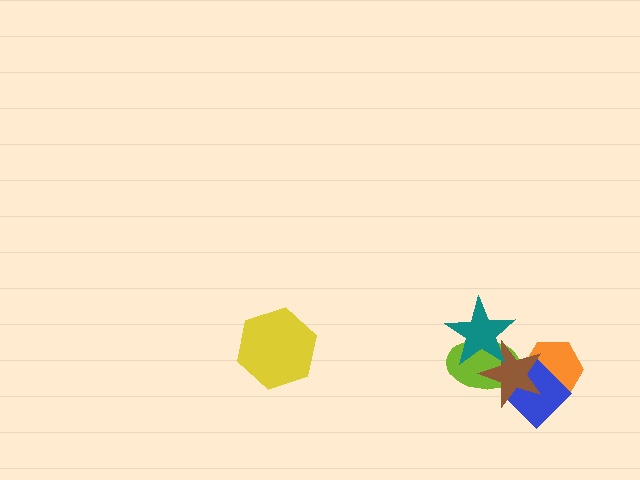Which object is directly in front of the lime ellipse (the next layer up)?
The brown star is directly in front of the lime ellipse.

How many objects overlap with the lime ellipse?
3 objects overlap with the lime ellipse.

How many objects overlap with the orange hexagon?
2 objects overlap with the orange hexagon.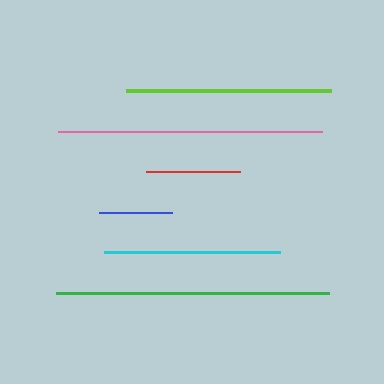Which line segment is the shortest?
The blue line is the shortest at approximately 73 pixels.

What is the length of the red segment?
The red segment is approximately 94 pixels long.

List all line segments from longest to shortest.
From longest to shortest: green, pink, lime, cyan, red, blue.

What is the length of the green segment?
The green segment is approximately 273 pixels long.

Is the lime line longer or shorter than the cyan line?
The lime line is longer than the cyan line.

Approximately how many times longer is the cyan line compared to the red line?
The cyan line is approximately 1.9 times the length of the red line.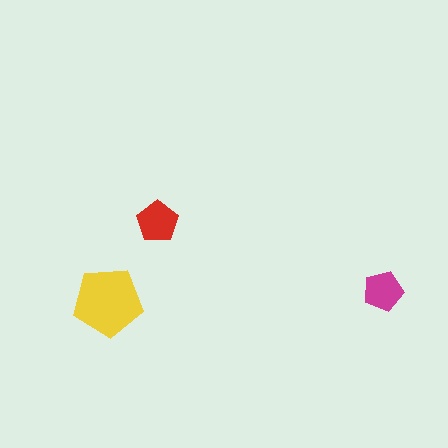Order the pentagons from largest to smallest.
the yellow one, the red one, the magenta one.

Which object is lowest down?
The yellow pentagon is bottommost.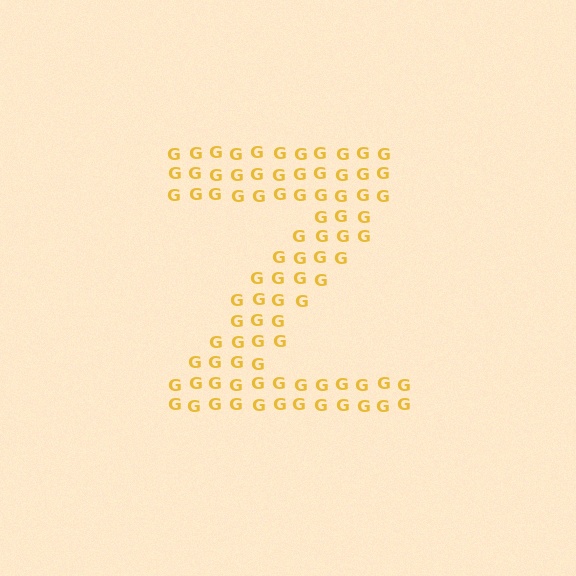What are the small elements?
The small elements are letter G's.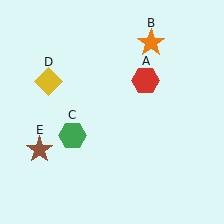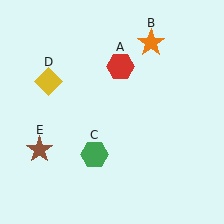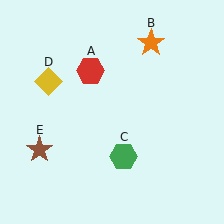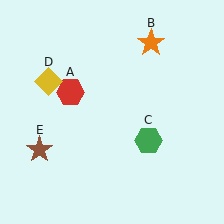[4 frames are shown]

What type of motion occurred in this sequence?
The red hexagon (object A), green hexagon (object C) rotated counterclockwise around the center of the scene.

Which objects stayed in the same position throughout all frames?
Orange star (object B) and yellow diamond (object D) and brown star (object E) remained stationary.